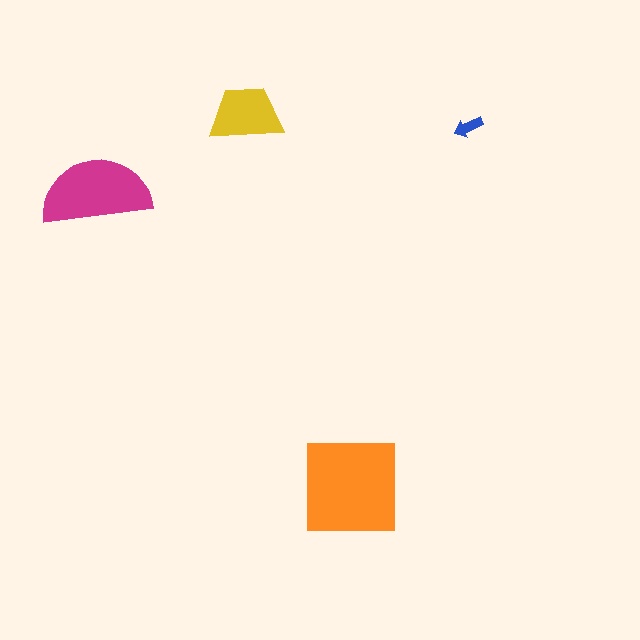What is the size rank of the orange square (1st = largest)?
1st.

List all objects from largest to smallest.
The orange square, the magenta semicircle, the yellow trapezoid, the blue arrow.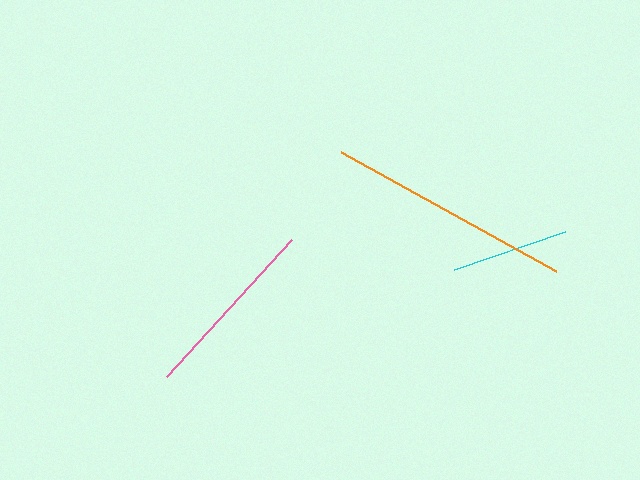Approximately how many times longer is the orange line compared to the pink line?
The orange line is approximately 1.3 times the length of the pink line.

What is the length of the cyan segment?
The cyan segment is approximately 117 pixels long.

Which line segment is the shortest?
The cyan line is the shortest at approximately 117 pixels.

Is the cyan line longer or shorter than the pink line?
The pink line is longer than the cyan line.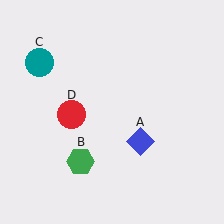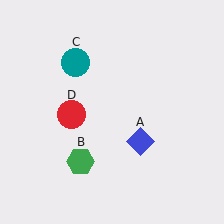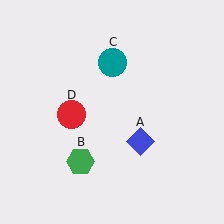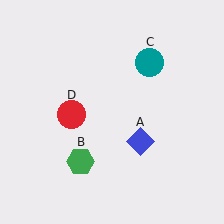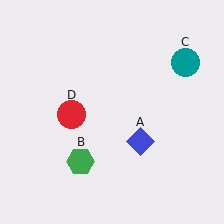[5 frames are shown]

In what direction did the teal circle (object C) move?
The teal circle (object C) moved right.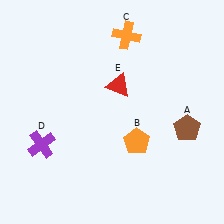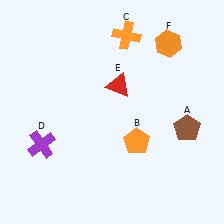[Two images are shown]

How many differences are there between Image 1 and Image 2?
There is 1 difference between the two images.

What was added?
An orange hexagon (F) was added in Image 2.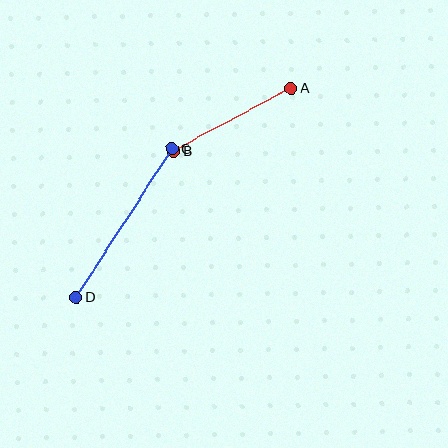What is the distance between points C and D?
The distance is approximately 176 pixels.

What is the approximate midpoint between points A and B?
The midpoint is at approximately (232, 120) pixels.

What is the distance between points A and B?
The distance is approximately 134 pixels.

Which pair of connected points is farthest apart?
Points C and D are farthest apart.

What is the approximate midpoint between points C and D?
The midpoint is at approximately (124, 223) pixels.